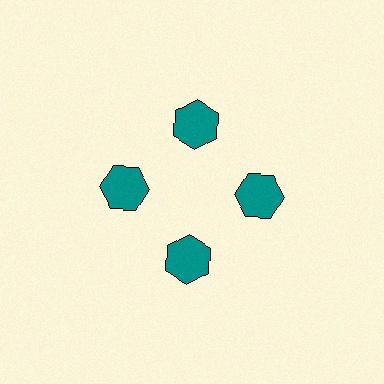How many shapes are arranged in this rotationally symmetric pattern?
There are 4 shapes, arranged in 4 groups of 1.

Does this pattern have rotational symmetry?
Yes, this pattern has 4-fold rotational symmetry. It looks the same after rotating 90 degrees around the center.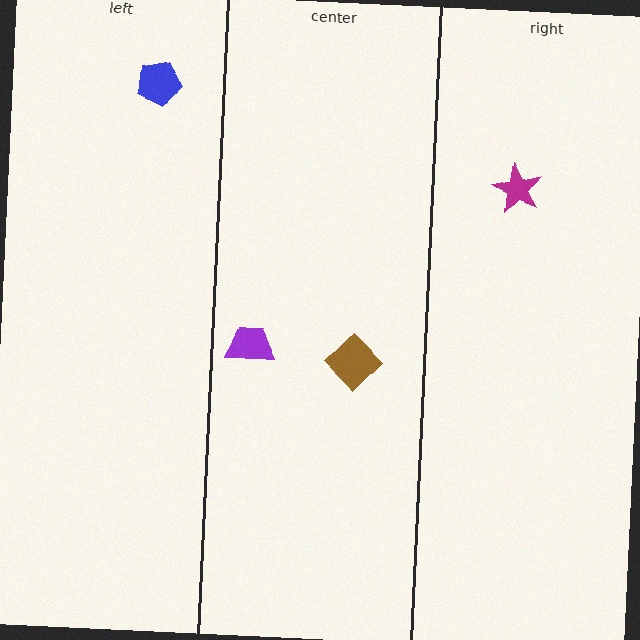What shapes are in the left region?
The blue pentagon.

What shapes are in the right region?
The magenta star.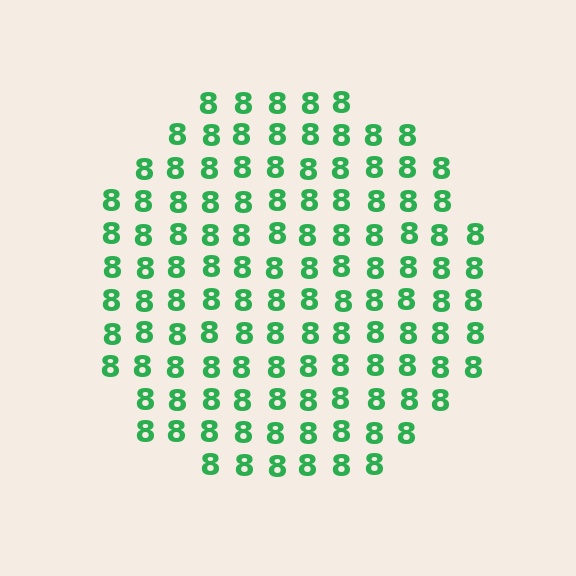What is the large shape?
The large shape is a circle.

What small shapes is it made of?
It is made of small digit 8's.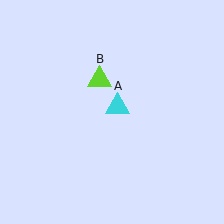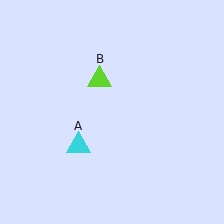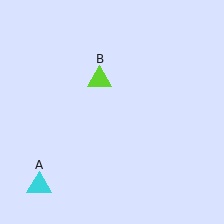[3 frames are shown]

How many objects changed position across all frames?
1 object changed position: cyan triangle (object A).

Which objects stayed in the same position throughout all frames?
Lime triangle (object B) remained stationary.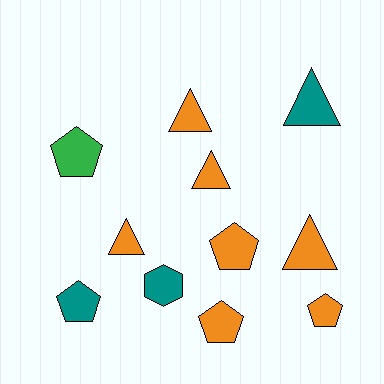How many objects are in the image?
There are 11 objects.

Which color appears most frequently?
Orange, with 7 objects.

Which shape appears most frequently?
Triangle, with 5 objects.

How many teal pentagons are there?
There is 1 teal pentagon.